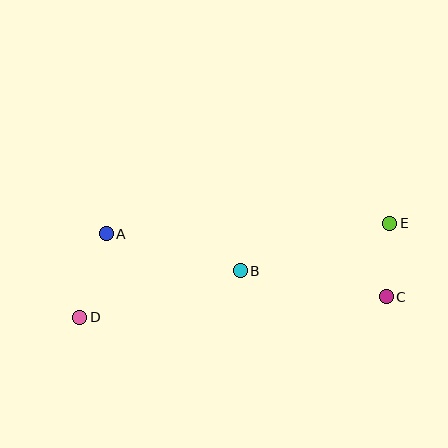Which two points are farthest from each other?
Points D and E are farthest from each other.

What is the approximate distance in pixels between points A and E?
The distance between A and E is approximately 284 pixels.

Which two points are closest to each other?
Points C and E are closest to each other.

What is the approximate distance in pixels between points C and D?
The distance between C and D is approximately 307 pixels.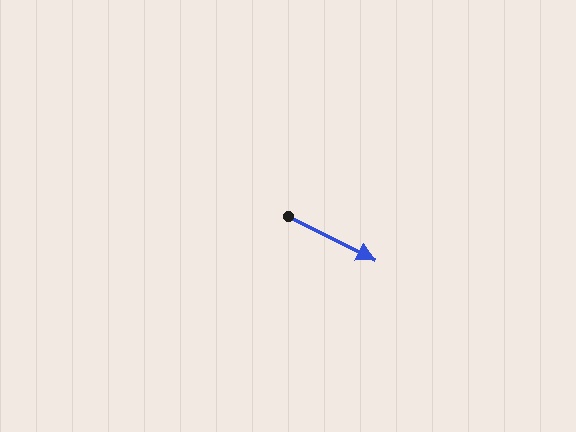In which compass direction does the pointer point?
Southeast.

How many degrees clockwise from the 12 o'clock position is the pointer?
Approximately 117 degrees.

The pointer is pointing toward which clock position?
Roughly 4 o'clock.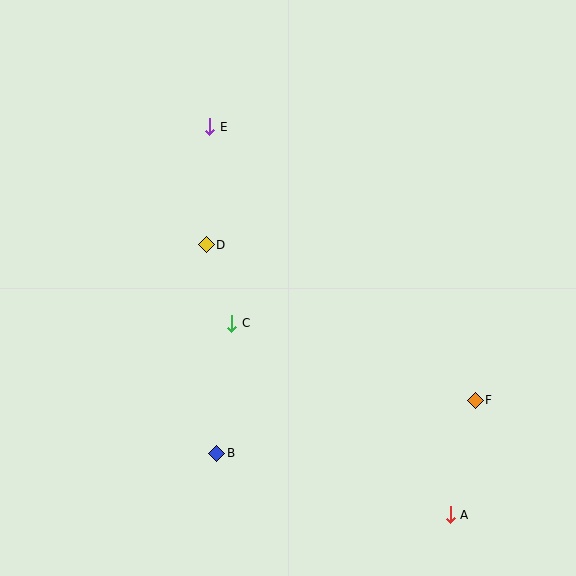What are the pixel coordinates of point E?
Point E is at (210, 127).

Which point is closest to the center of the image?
Point C at (232, 323) is closest to the center.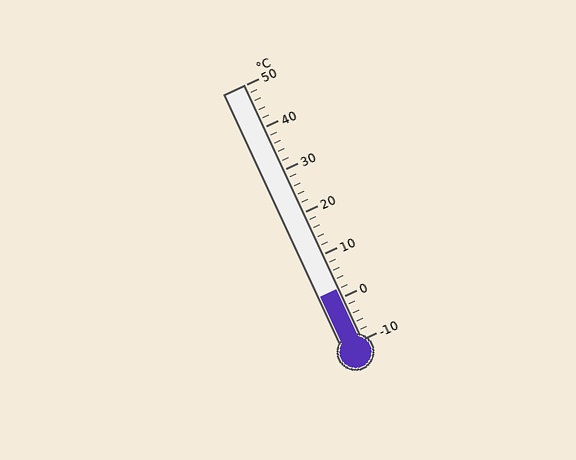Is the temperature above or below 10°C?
The temperature is below 10°C.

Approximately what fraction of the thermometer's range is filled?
The thermometer is filled to approximately 20% of its range.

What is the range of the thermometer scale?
The thermometer scale ranges from -10°C to 50°C.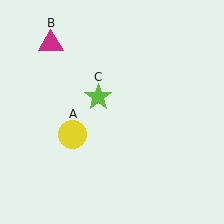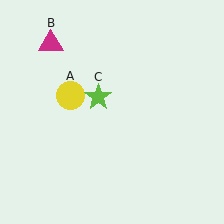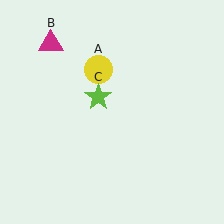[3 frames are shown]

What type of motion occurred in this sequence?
The yellow circle (object A) rotated clockwise around the center of the scene.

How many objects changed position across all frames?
1 object changed position: yellow circle (object A).